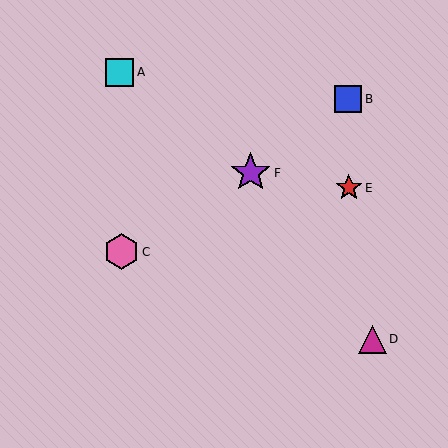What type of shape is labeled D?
Shape D is a magenta triangle.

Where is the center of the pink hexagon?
The center of the pink hexagon is at (121, 252).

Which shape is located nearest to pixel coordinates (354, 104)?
The blue square (labeled B) at (348, 99) is nearest to that location.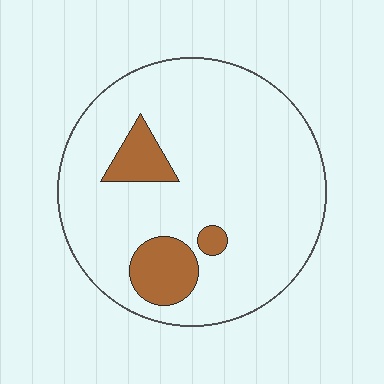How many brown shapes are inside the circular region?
3.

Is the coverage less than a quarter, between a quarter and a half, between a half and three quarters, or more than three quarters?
Less than a quarter.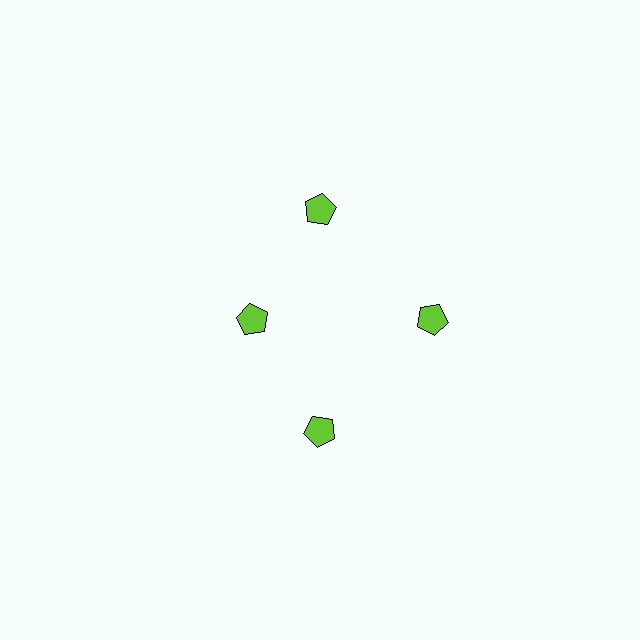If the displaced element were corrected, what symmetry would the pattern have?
It would have 4-fold rotational symmetry — the pattern would map onto itself every 90 degrees.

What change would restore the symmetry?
The symmetry would be restored by moving it outward, back onto the ring so that all 4 pentagons sit at equal angles and equal distance from the center.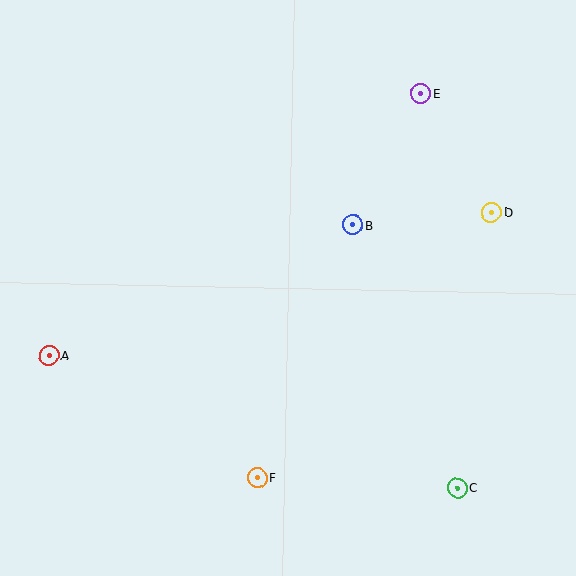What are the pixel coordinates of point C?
Point C is at (457, 488).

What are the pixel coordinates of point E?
Point E is at (421, 94).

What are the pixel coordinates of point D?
Point D is at (491, 213).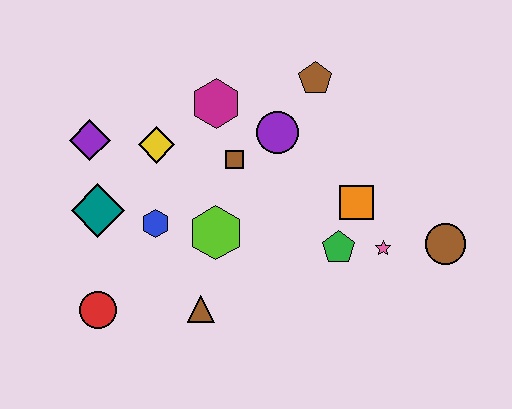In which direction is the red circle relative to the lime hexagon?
The red circle is to the left of the lime hexagon.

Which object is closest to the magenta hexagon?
The brown square is closest to the magenta hexagon.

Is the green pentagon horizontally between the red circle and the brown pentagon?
No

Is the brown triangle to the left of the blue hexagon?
No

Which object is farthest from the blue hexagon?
The brown circle is farthest from the blue hexagon.